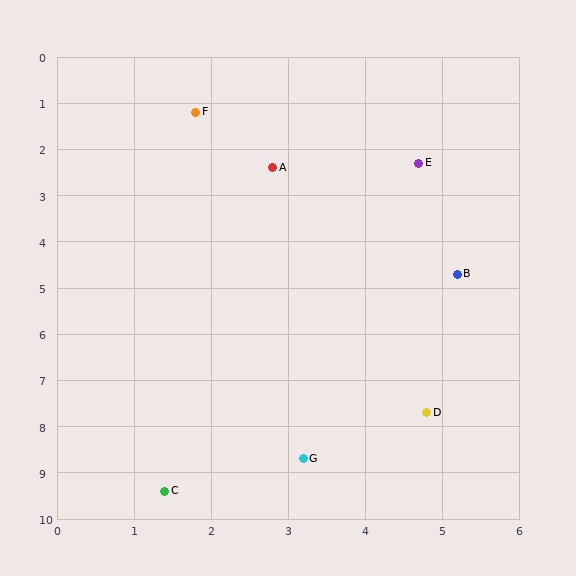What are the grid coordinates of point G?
Point G is at approximately (3.2, 8.7).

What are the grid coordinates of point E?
Point E is at approximately (4.7, 2.3).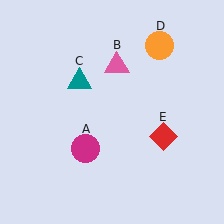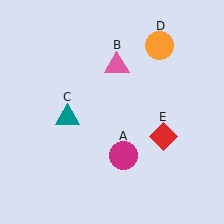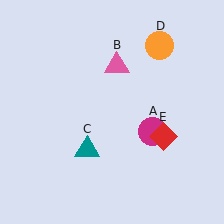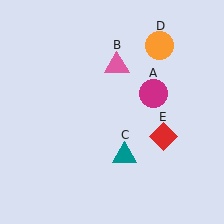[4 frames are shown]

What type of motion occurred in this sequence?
The magenta circle (object A), teal triangle (object C) rotated counterclockwise around the center of the scene.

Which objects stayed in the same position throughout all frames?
Pink triangle (object B) and orange circle (object D) and red diamond (object E) remained stationary.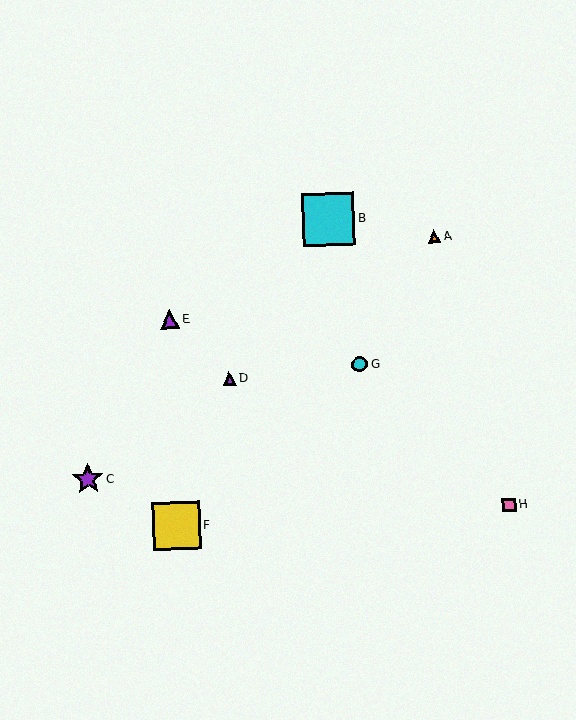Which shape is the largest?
The cyan square (labeled B) is the largest.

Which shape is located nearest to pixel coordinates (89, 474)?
The purple star (labeled C) at (88, 479) is nearest to that location.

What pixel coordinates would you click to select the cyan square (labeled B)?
Click at (328, 219) to select the cyan square B.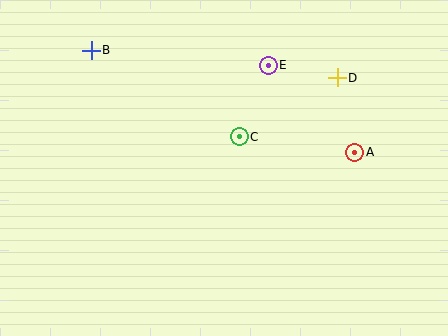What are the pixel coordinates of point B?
Point B is at (91, 50).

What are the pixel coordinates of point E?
Point E is at (268, 65).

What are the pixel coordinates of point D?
Point D is at (337, 78).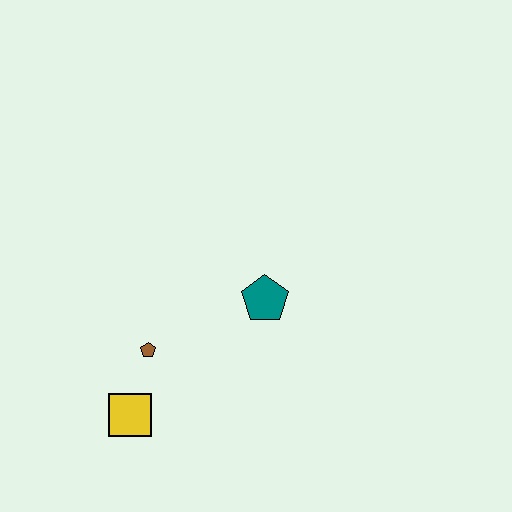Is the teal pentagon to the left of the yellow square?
No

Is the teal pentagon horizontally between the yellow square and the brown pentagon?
No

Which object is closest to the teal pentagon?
The brown pentagon is closest to the teal pentagon.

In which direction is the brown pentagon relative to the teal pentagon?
The brown pentagon is to the left of the teal pentagon.